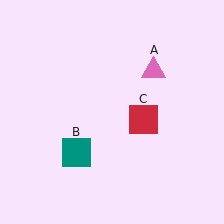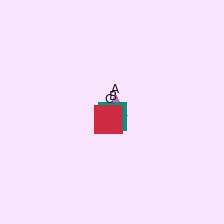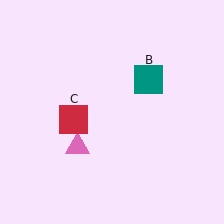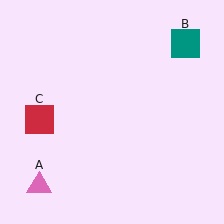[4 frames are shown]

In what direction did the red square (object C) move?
The red square (object C) moved left.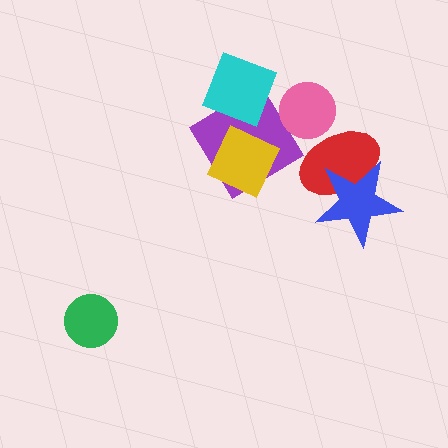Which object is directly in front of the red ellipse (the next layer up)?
The blue star is directly in front of the red ellipse.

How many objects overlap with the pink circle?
1 object overlaps with the pink circle.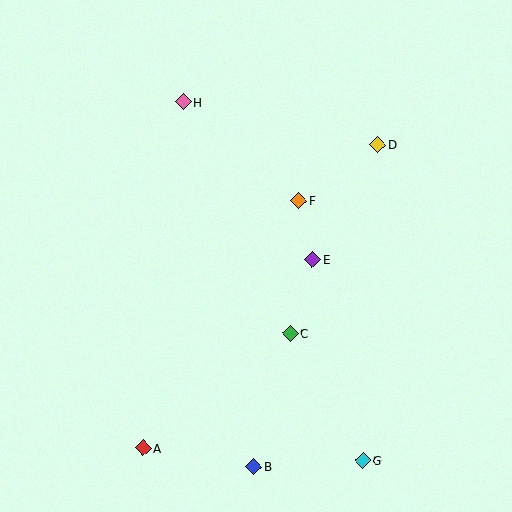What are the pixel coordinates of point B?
Point B is at (254, 466).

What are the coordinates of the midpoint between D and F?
The midpoint between D and F is at (338, 172).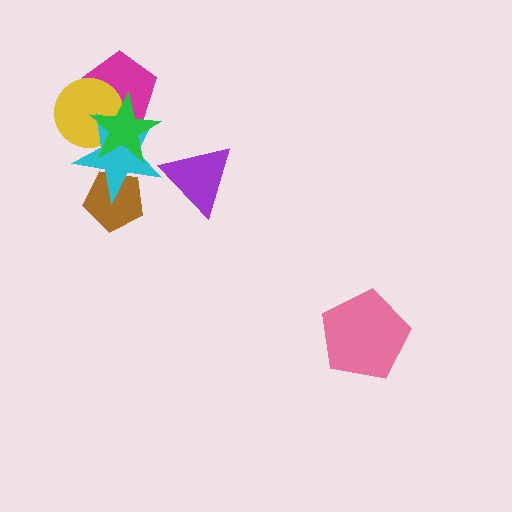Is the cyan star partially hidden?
Yes, it is partially covered by another shape.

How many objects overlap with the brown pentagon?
1 object overlaps with the brown pentagon.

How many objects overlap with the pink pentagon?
0 objects overlap with the pink pentagon.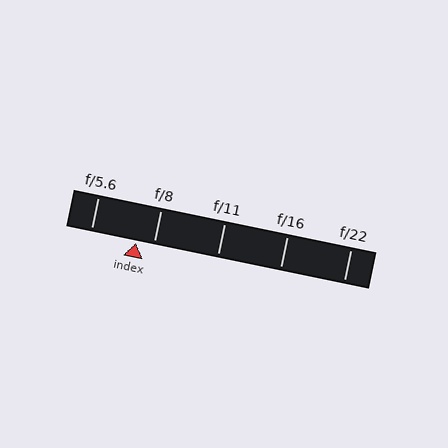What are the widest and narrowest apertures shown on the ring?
The widest aperture shown is f/5.6 and the narrowest is f/22.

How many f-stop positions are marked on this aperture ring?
There are 5 f-stop positions marked.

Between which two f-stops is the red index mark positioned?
The index mark is between f/5.6 and f/8.